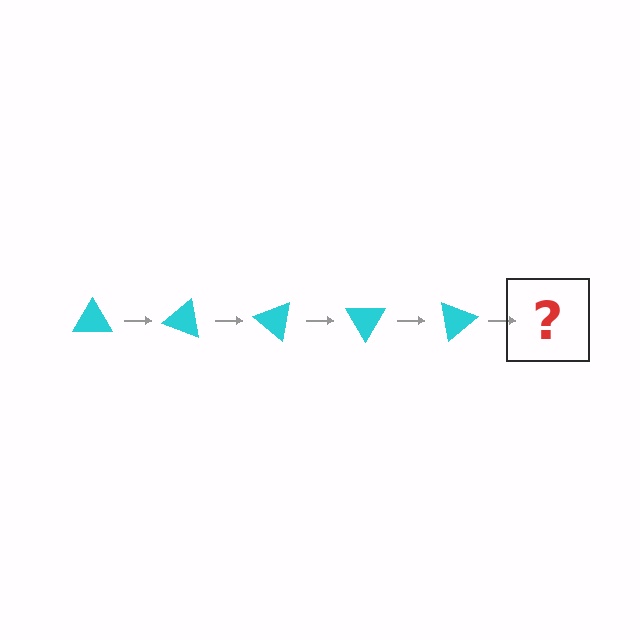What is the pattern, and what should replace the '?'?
The pattern is that the triangle rotates 20 degrees each step. The '?' should be a cyan triangle rotated 100 degrees.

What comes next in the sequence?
The next element should be a cyan triangle rotated 100 degrees.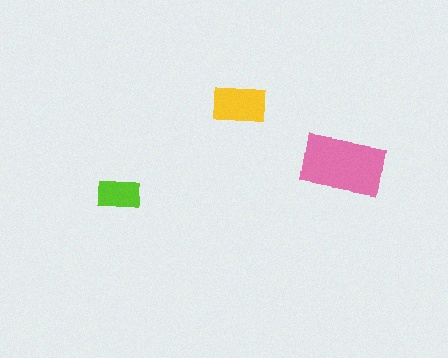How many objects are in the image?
There are 3 objects in the image.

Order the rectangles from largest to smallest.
the pink one, the yellow one, the lime one.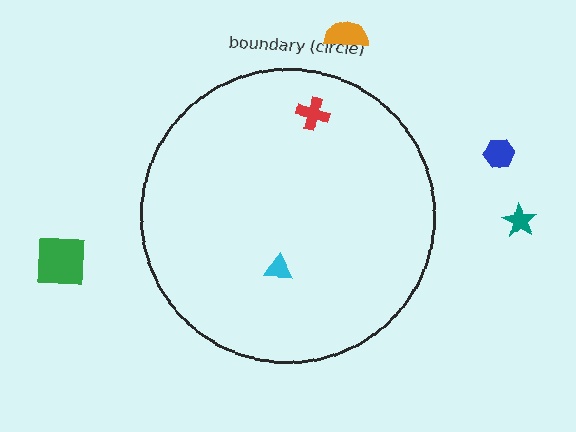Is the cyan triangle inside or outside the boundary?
Inside.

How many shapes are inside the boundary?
2 inside, 4 outside.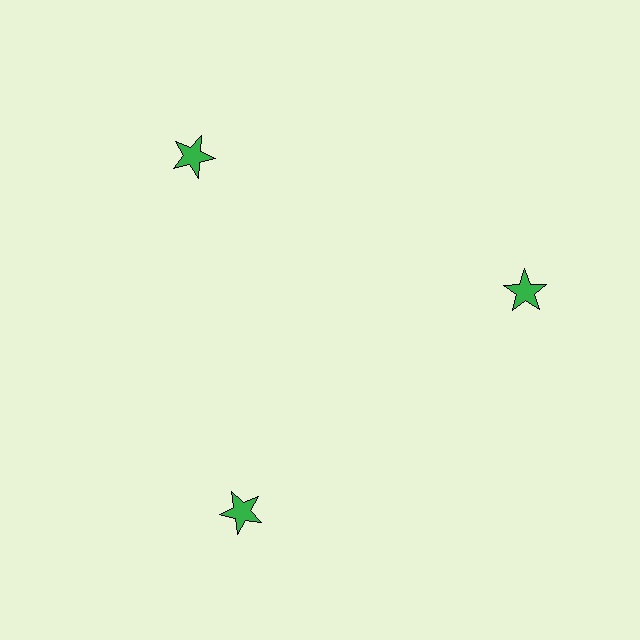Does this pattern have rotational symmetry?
Yes, this pattern has 3-fold rotational symmetry. It looks the same after rotating 120 degrees around the center.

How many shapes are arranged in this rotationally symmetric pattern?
There are 3 shapes, arranged in 3 groups of 1.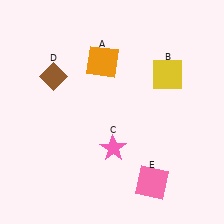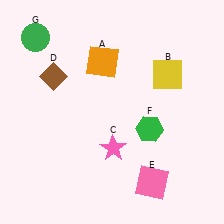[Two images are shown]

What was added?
A green hexagon (F), a green circle (G) were added in Image 2.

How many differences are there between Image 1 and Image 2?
There are 2 differences between the two images.